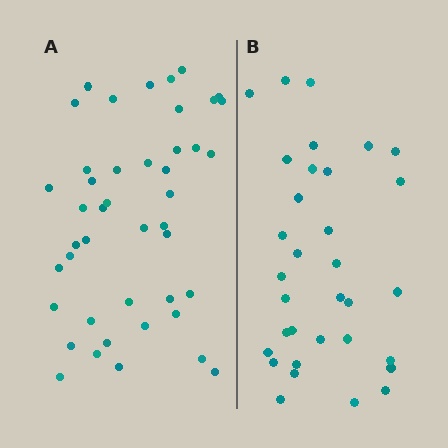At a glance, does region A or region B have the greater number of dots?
Region A (the left region) has more dots.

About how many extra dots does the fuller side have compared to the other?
Region A has roughly 12 or so more dots than region B.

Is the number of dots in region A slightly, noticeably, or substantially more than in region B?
Region A has noticeably more, but not dramatically so. The ratio is roughly 1.3 to 1.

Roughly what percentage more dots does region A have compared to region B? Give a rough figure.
About 35% more.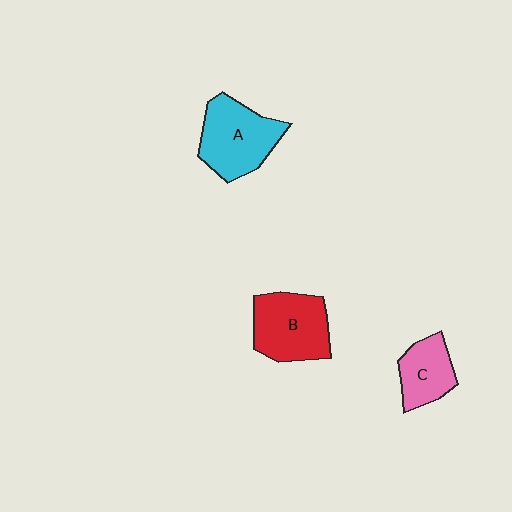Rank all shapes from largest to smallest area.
From largest to smallest: A (cyan), B (red), C (pink).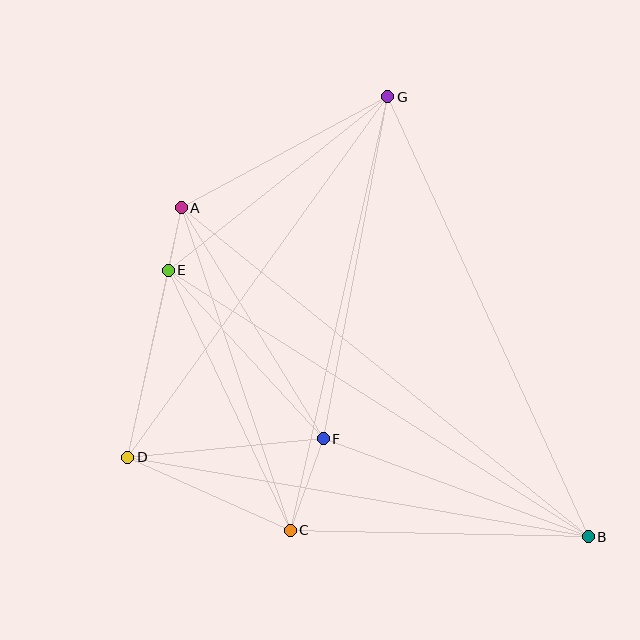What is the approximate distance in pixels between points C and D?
The distance between C and D is approximately 178 pixels.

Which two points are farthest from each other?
Points A and B are farthest from each other.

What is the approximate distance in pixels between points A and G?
The distance between A and G is approximately 235 pixels.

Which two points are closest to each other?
Points A and E are closest to each other.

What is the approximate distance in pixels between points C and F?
The distance between C and F is approximately 97 pixels.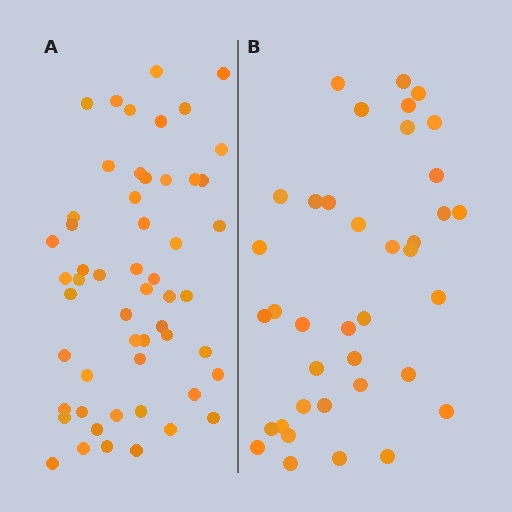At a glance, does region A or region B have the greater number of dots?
Region A (the left region) has more dots.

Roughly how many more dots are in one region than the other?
Region A has approximately 15 more dots than region B.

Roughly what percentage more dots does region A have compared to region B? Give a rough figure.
About 40% more.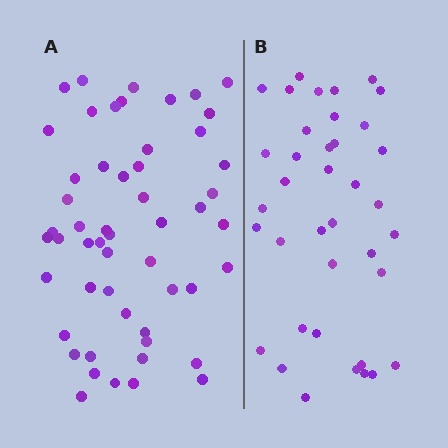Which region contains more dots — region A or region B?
Region A (the left region) has more dots.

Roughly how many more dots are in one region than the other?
Region A has approximately 15 more dots than region B.